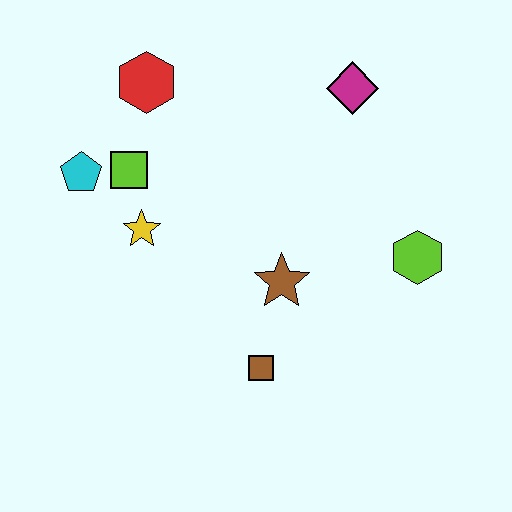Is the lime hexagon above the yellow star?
No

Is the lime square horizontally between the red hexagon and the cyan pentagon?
Yes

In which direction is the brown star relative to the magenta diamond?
The brown star is below the magenta diamond.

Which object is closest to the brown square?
The brown star is closest to the brown square.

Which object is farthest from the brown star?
The red hexagon is farthest from the brown star.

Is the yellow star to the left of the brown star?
Yes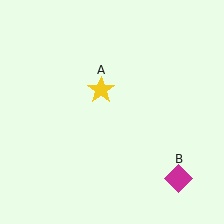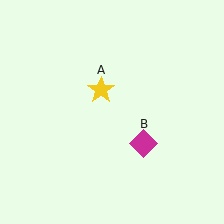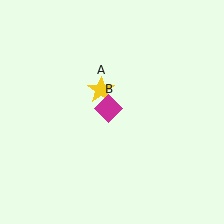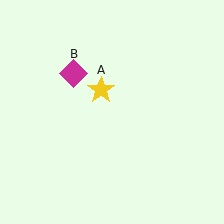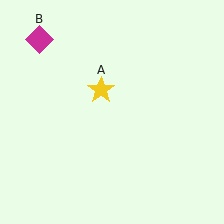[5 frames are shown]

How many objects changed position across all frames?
1 object changed position: magenta diamond (object B).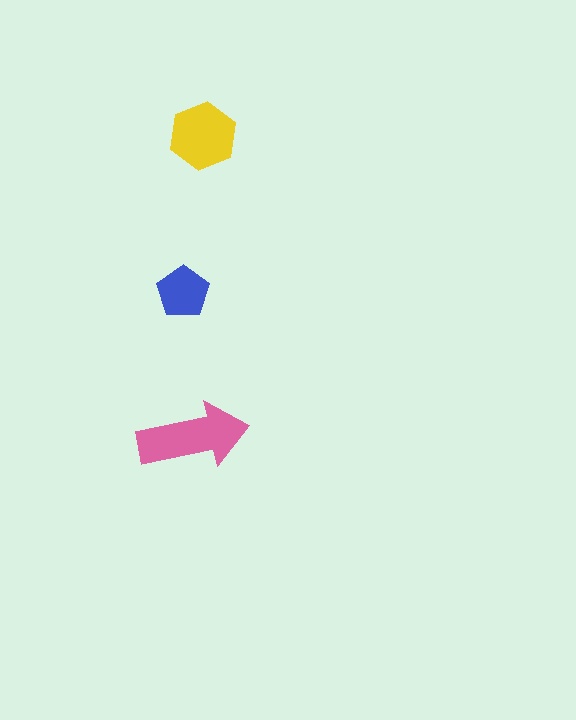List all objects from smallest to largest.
The blue pentagon, the yellow hexagon, the pink arrow.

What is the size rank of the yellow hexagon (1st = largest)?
2nd.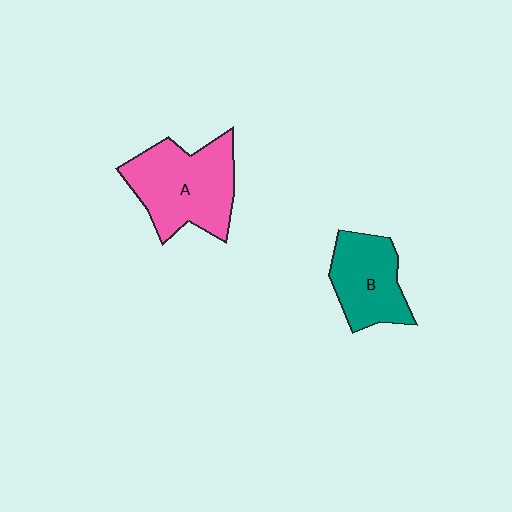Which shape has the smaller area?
Shape B (teal).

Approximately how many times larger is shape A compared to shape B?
Approximately 1.4 times.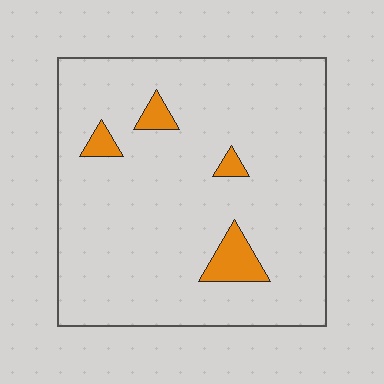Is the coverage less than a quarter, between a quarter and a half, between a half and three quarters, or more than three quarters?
Less than a quarter.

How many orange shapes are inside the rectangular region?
4.